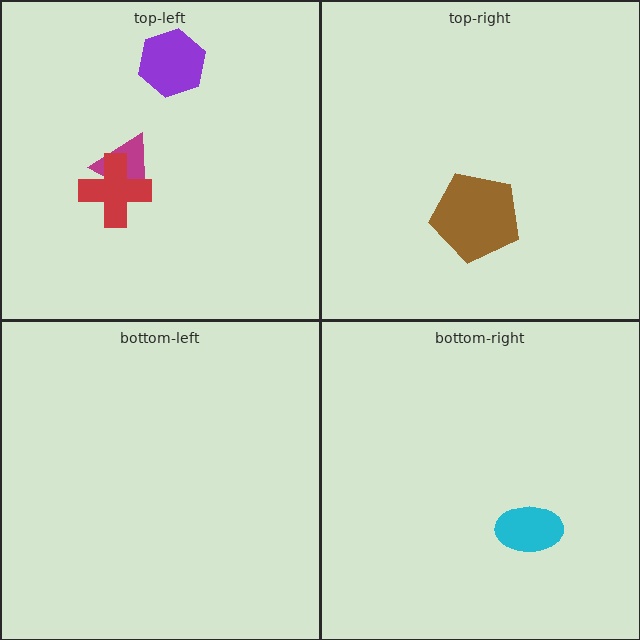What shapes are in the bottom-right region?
The cyan ellipse.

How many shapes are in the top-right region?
1.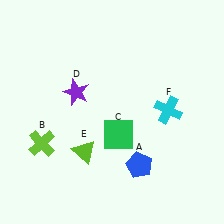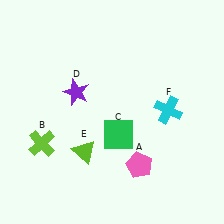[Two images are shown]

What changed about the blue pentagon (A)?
In Image 1, A is blue. In Image 2, it changed to pink.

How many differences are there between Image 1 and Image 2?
There is 1 difference between the two images.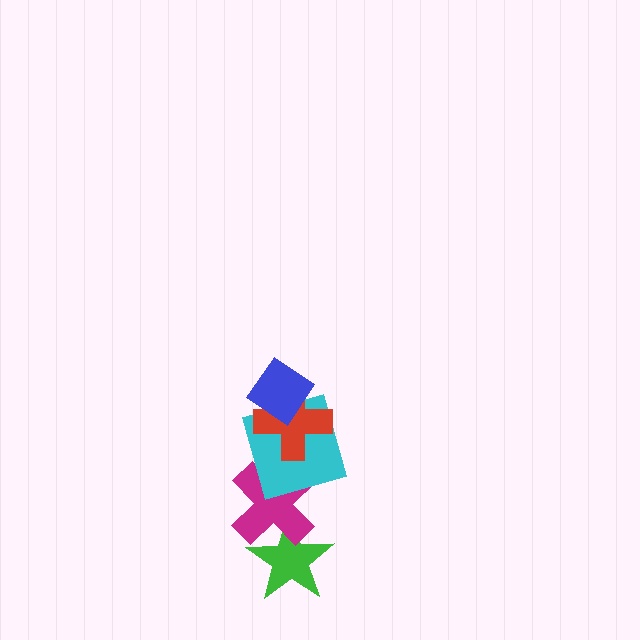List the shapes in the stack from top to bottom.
From top to bottom: the blue diamond, the red cross, the cyan square, the magenta cross, the green star.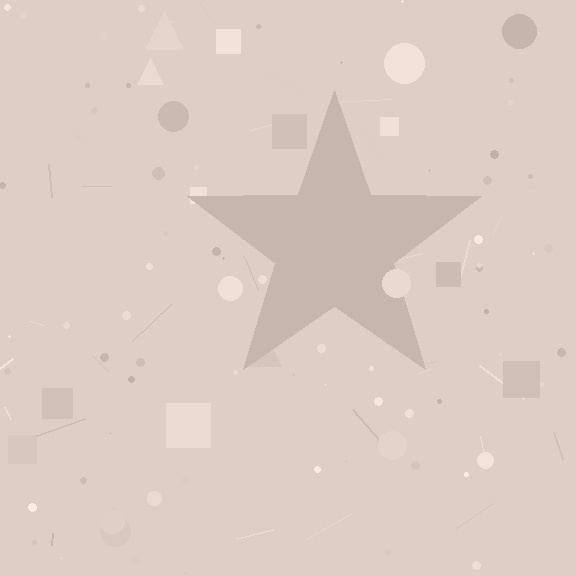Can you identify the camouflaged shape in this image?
The camouflaged shape is a star.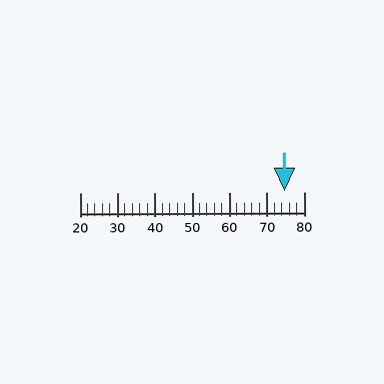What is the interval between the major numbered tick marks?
The major tick marks are spaced 10 units apart.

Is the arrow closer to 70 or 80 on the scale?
The arrow is closer to 70.